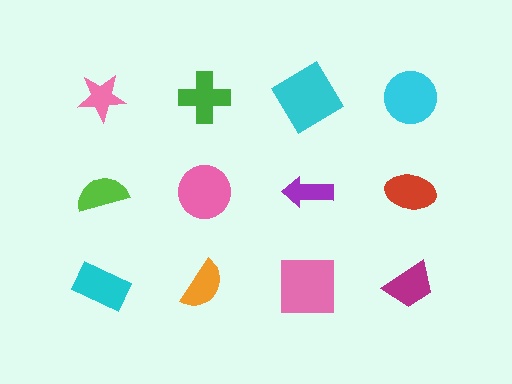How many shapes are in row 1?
4 shapes.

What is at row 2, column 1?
A lime semicircle.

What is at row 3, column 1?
A cyan rectangle.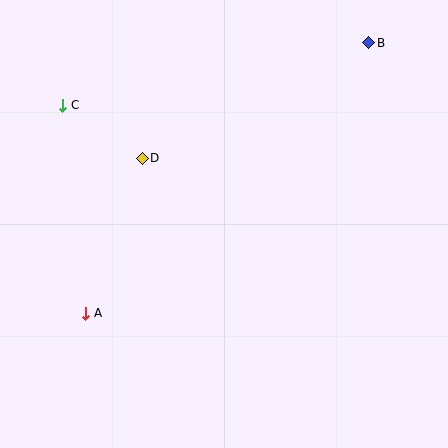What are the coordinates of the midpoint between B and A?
The midpoint between B and A is at (227, 178).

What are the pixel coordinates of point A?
Point A is at (86, 313).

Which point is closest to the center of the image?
Point D at (142, 158) is closest to the center.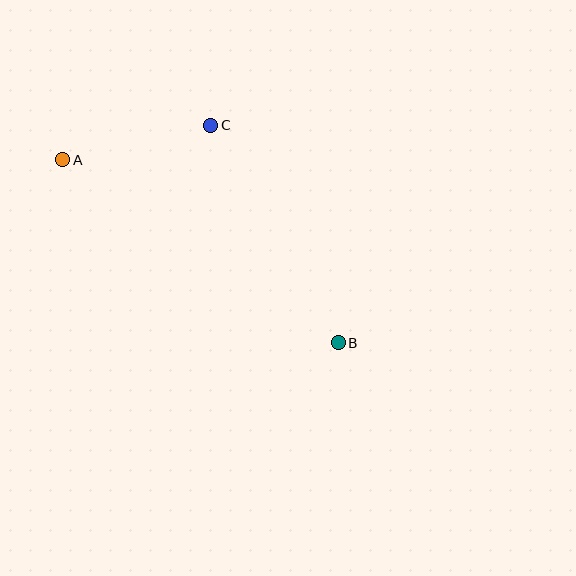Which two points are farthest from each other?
Points A and B are farthest from each other.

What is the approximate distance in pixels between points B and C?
The distance between B and C is approximately 252 pixels.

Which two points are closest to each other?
Points A and C are closest to each other.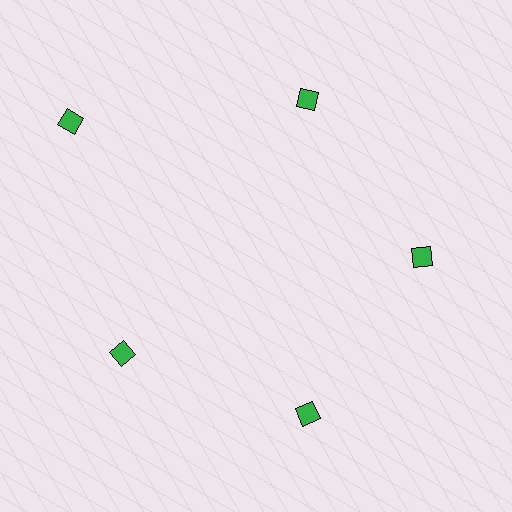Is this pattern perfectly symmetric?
No. The 5 green diamonds are arranged in a ring, but one element near the 10 o'clock position is pushed outward from the center, breaking the 5-fold rotational symmetry.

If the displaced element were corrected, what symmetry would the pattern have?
It would have 5-fold rotational symmetry — the pattern would map onto itself every 72 degrees.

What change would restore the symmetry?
The symmetry would be restored by moving it inward, back onto the ring so that all 5 diamonds sit at equal angles and equal distance from the center.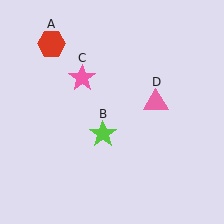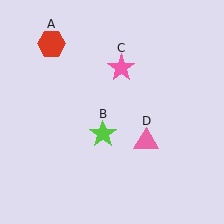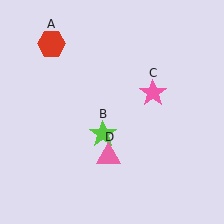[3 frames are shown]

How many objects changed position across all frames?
2 objects changed position: pink star (object C), pink triangle (object D).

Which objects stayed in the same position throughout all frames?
Red hexagon (object A) and lime star (object B) remained stationary.